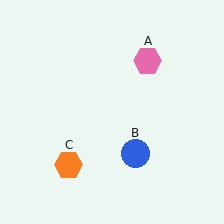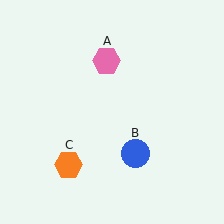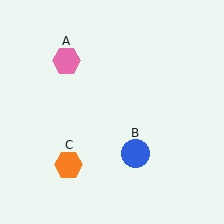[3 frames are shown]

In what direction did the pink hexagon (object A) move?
The pink hexagon (object A) moved left.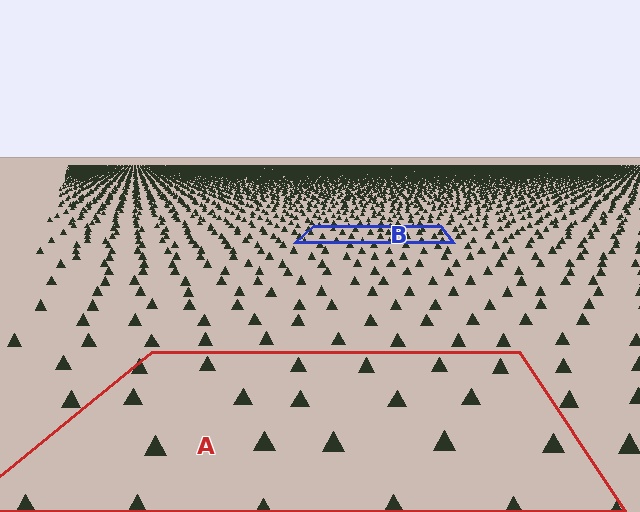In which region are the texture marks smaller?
The texture marks are smaller in region B, because it is farther away.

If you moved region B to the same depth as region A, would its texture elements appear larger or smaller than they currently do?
They would appear larger. At a closer depth, the same texture elements are projected at a bigger on-screen size.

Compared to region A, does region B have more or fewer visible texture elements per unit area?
Region B has more texture elements per unit area — they are packed more densely because it is farther away.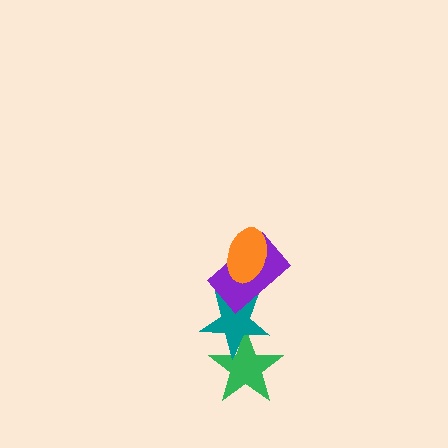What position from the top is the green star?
The green star is 4th from the top.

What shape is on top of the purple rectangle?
The orange ellipse is on top of the purple rectangle.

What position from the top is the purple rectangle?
The purple rectangle is 2nd from the top.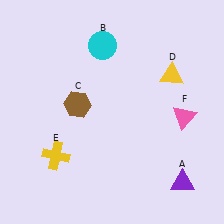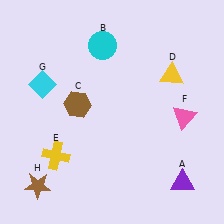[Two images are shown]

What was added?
A cyan diamond (G), a brown star (H) were added in Image 2.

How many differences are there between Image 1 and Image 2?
There are 2 differences between the two images.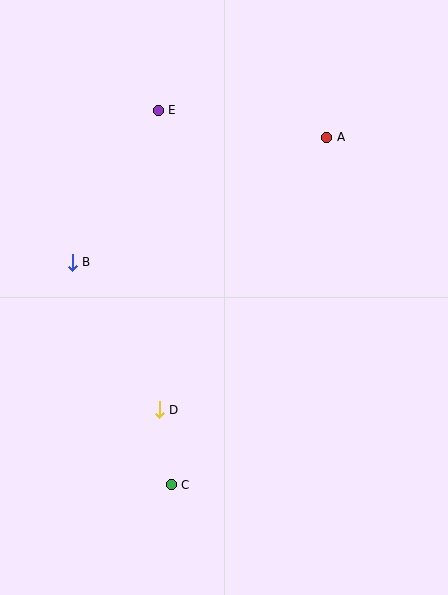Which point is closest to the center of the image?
Point D at (159, 410) is closest to the center.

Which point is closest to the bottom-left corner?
Point C is closest to the bottom-left corner.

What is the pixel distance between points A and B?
The distance between A and B is 283 pixels.